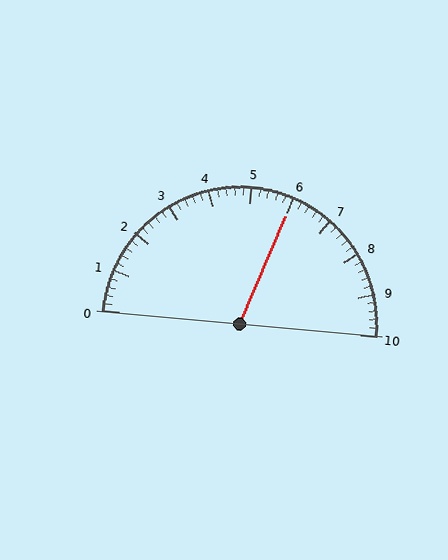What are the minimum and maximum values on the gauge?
The gauge ranges from 0 to 10.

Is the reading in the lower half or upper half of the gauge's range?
The reading is in the upper half of the range (0 to 10).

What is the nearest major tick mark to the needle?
The nearest major tick mark is 6.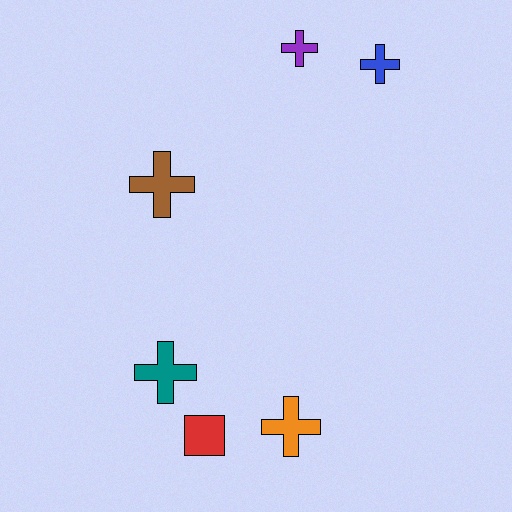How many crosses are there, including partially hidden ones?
There are 5 crosses.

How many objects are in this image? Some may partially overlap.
There are 6 objects.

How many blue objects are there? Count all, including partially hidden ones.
There is 1 blue object.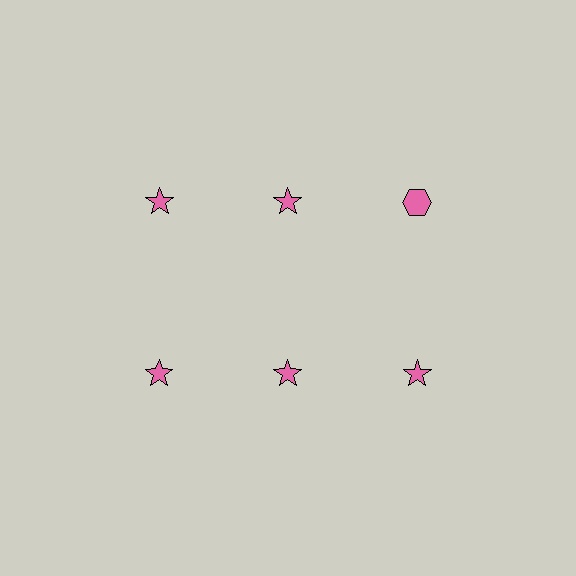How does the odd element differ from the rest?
It has a different shape: hexagon instead of star.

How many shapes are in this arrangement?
There are 6 shapes arranged in a grid pattern.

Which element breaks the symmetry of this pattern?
The pink hexagon in the top row, center column breaks the symmetry. All other shapes are pink stars.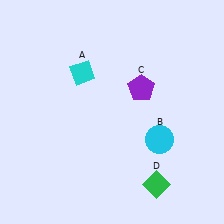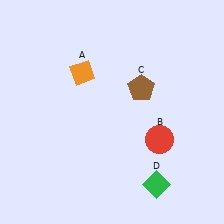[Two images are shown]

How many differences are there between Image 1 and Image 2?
There are 3 differences between the two images.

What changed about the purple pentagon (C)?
In Image 1, C is purple. In Image 2, it changed to brown.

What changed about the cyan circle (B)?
In Image 1, B is cyan. In Image 2, it changed to red.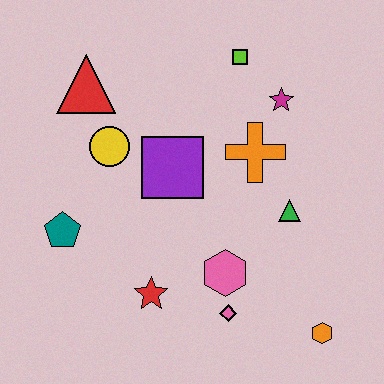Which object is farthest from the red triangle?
The orange hexagon is farthest from the red triangle.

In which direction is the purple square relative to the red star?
The purple square is above the red star.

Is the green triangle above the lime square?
No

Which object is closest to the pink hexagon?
The pink diamond is closest to the pink hexagon.